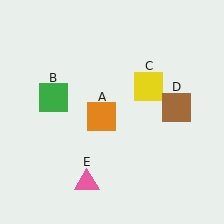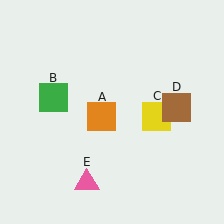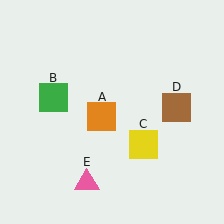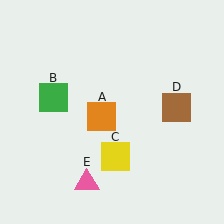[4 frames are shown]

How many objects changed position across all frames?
1 object changed position: yellow square (object C).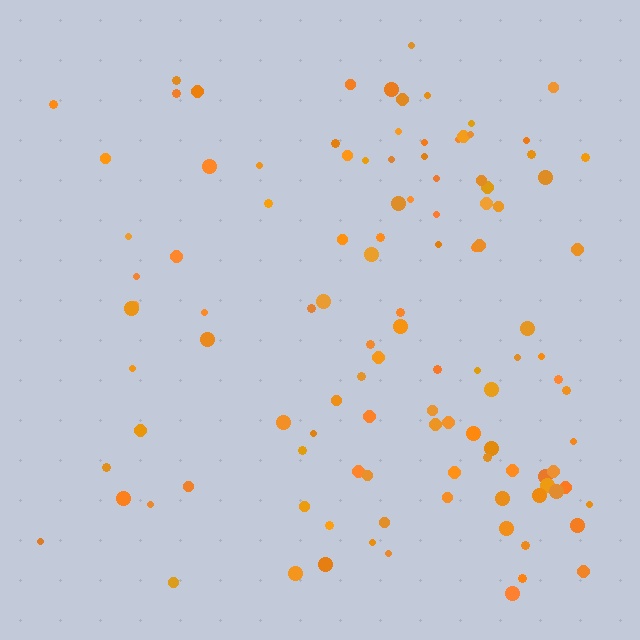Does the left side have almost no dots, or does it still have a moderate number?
Still a moderate number, just noticeably fewer than the right.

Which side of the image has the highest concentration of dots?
The right.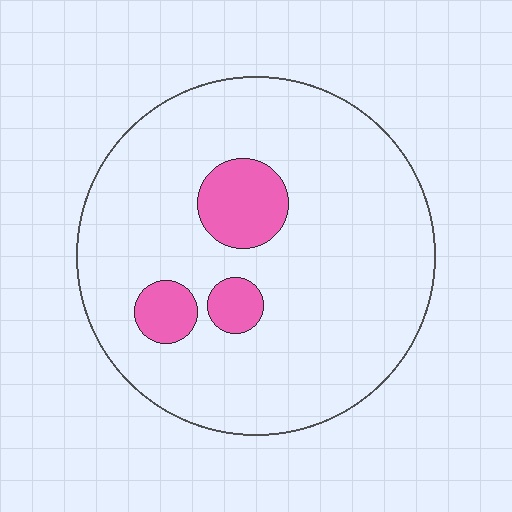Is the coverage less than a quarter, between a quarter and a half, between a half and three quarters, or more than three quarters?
Less than a quarter.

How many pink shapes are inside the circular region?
3.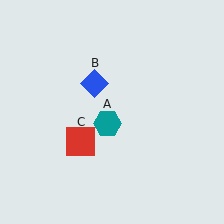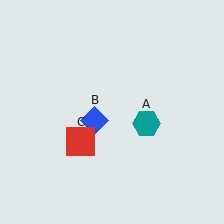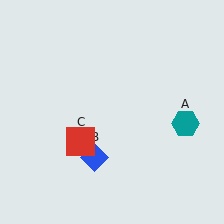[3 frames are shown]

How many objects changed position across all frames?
2 objects changed position: teal hexagon (object A), blue diamond (object B).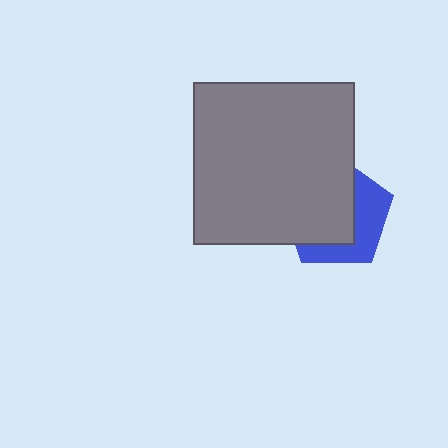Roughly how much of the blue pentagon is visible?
A small part of it is visible (roughly 39%).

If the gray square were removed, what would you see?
You would see the complete blue pentagon.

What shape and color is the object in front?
The object in front is a gray square.